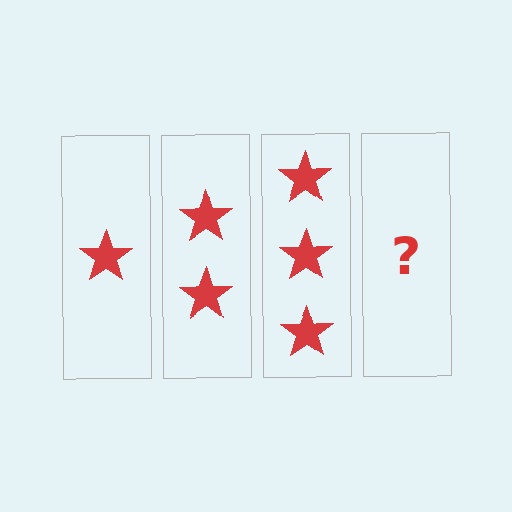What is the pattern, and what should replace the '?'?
The pattern is that each step adds one more star. The '?' should be 4 stars.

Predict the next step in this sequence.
The next step is 4 stars.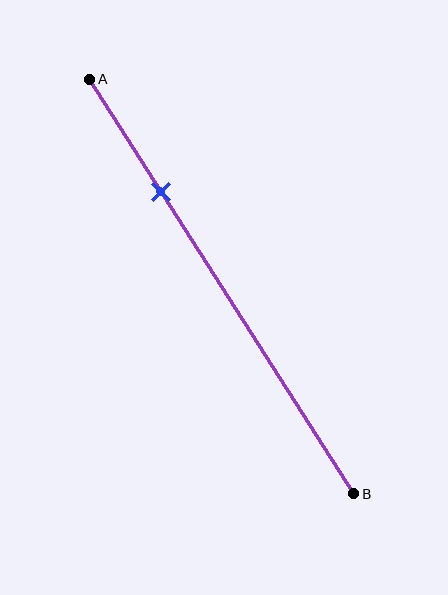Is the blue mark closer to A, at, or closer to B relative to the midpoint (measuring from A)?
The blue mark is closer to point A than the midpoint of segment AB.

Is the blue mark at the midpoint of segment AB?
No, the mark is at about 25% from A, not at the 50% midpoint.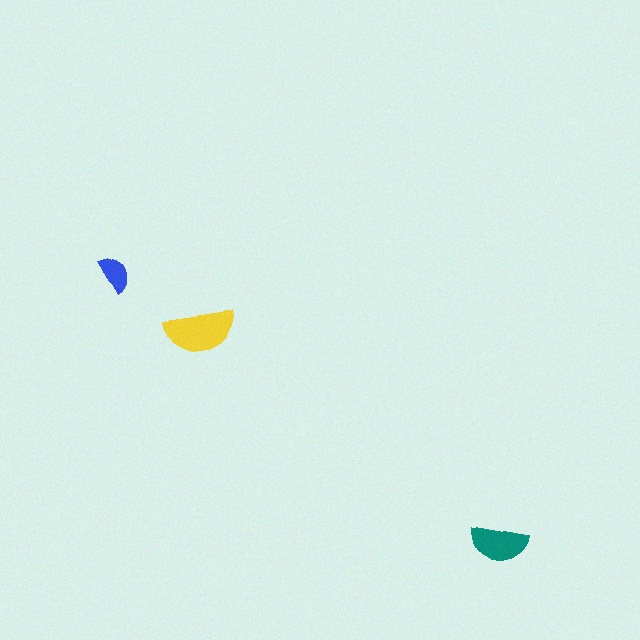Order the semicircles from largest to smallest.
the yellow one, the teal one, the blue one.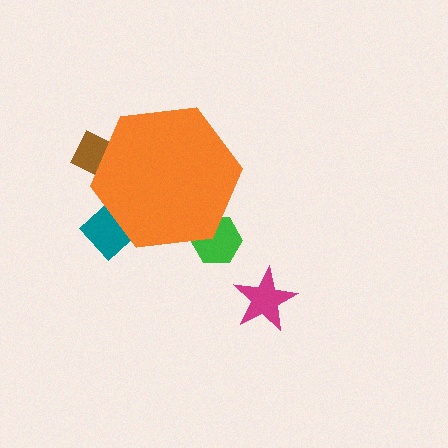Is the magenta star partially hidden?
No, the magenta star is fully visible.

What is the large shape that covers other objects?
An orange hexagon.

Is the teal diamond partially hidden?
Yes, the teal diamond is partially hidden behind the orange hexagon.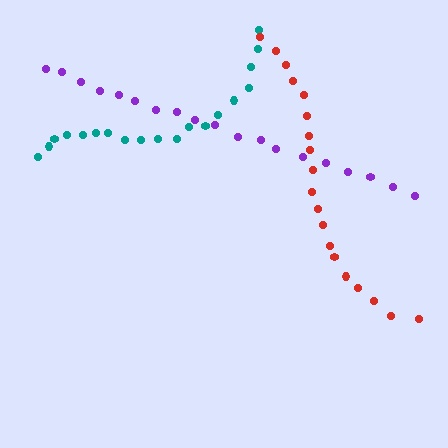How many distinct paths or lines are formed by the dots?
There are 3 distinct paths.